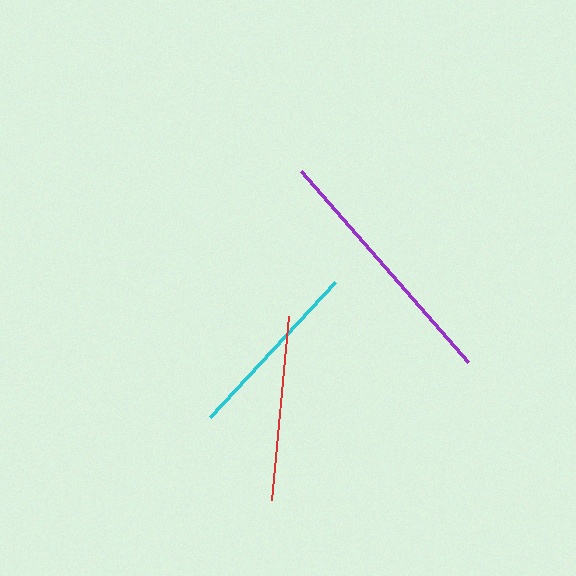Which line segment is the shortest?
The cyan line is the shortest at approximately 184 pixels.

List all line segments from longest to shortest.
From longest to shortest: purple, red, cyan.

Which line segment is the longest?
The purple line is the longest at approximately 254 pixels.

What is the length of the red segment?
The red segment is approximately 185 pixels long.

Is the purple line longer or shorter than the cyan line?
The purple line is longer than the cyan line.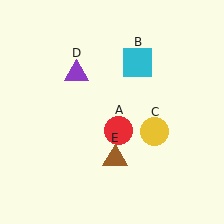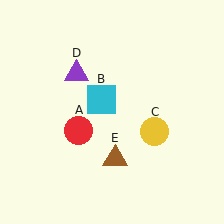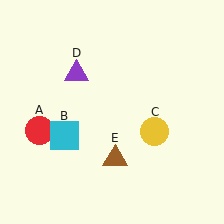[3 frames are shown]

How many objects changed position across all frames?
2 objects changed position: red circle (object A), cyan square (object B).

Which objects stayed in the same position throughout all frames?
Yellow circle (object C) and purple triangle (object D) and brown triangle (object E) remained stationary.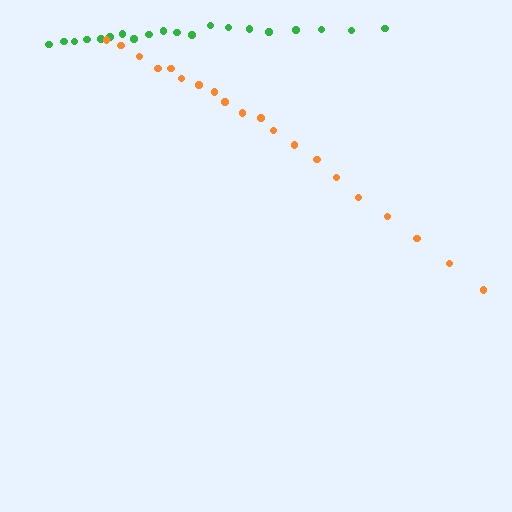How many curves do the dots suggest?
There are 2 distinct paths.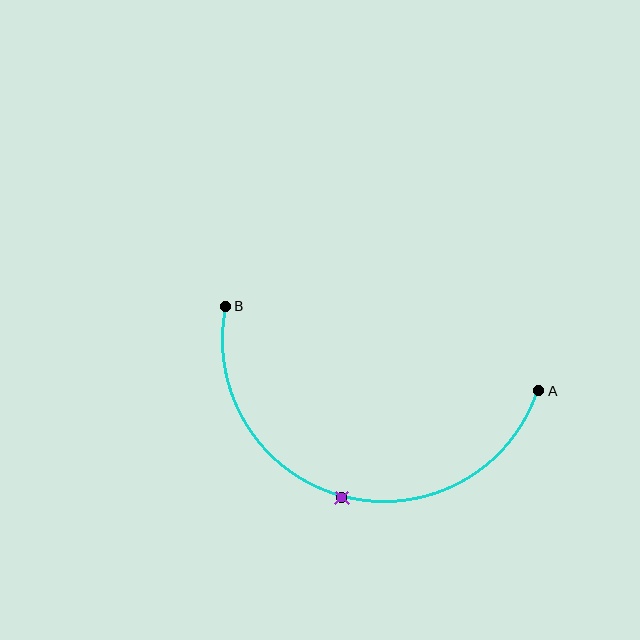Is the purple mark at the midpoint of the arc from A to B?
Yes. The purple mark lies on the arc at equal arc-length from both A and B — it is the arc midpoint.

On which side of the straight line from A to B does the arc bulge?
The arc bulges below the straight line connecting A and B.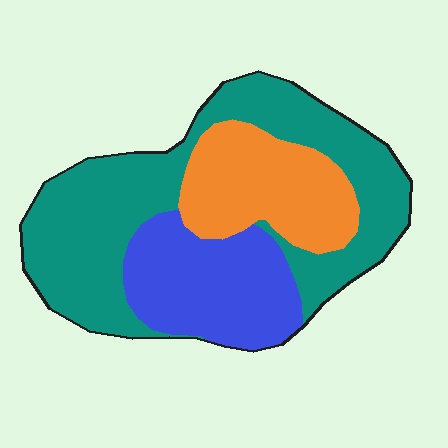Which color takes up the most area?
Teal, at roughly 50%.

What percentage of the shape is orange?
Orange covers around 25% of the shape.